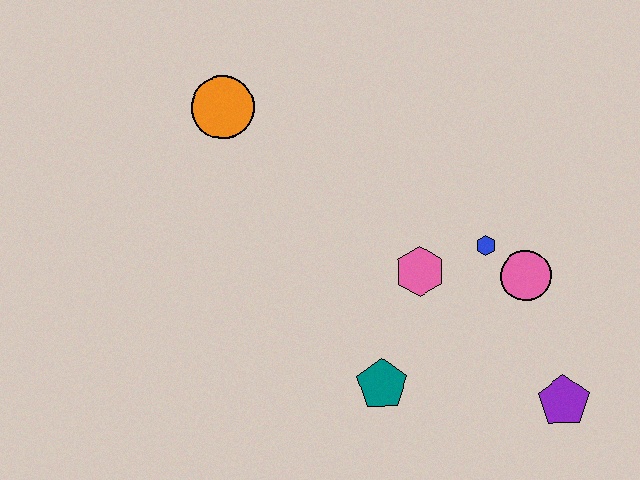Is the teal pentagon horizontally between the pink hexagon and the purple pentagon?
No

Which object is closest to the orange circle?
The pink hexagon is closest to the orange circle.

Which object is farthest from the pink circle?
The orange circle is farthest from the pink circle.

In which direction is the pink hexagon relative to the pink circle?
The pink hexagon is to the left of the pink circle.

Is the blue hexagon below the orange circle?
Yes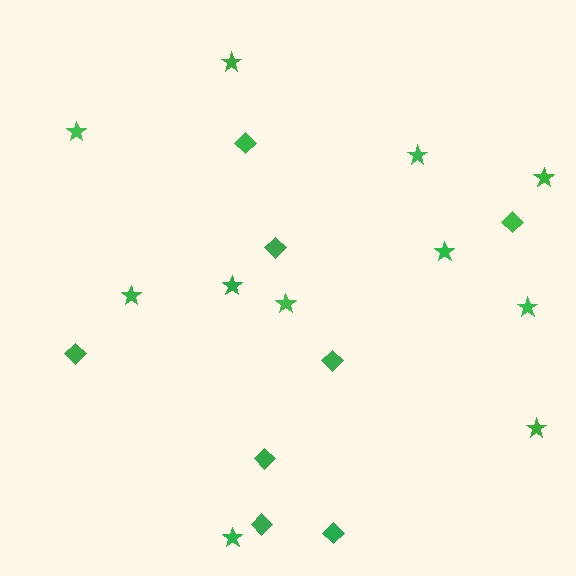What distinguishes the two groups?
There are 2 groups: one group of stars (11) and one group of diamonds (8).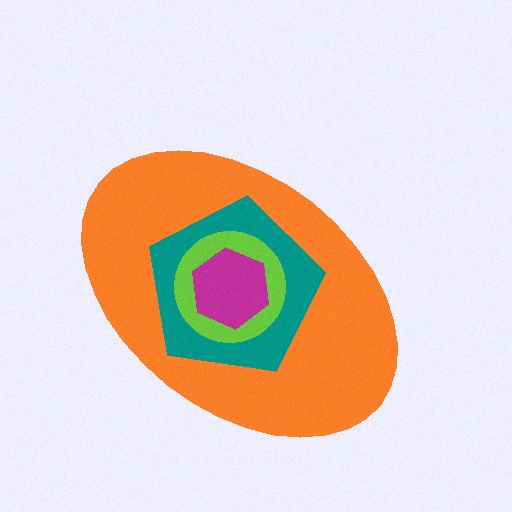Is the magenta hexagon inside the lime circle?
Yes.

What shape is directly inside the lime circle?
The magenta hexagon.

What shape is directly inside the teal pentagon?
The lime circle.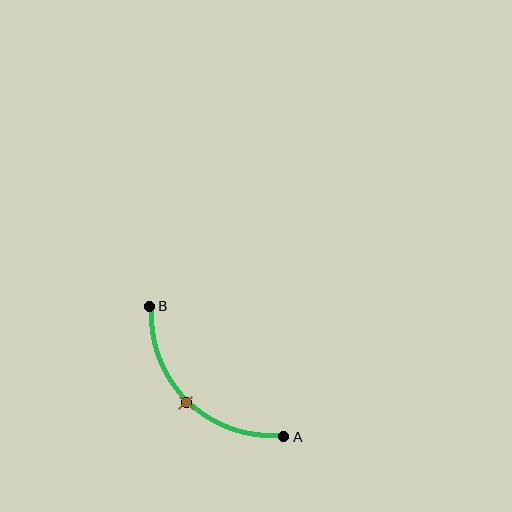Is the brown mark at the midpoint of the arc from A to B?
Yes. The brown mark lies on the arc at equal arc-length from both A and B — it is the arc midpoint.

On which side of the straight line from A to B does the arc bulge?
The arc bulges below and to the left of the straight line connecting A and B.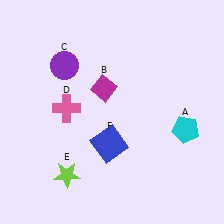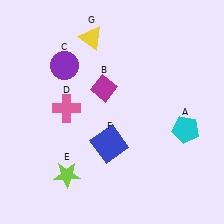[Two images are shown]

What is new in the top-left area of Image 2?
A yellow triangle (G) was added in the top-left area of Image 2.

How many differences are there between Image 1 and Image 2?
There is 1 difference between the two images.